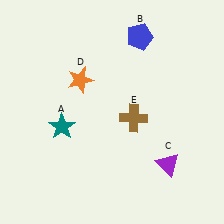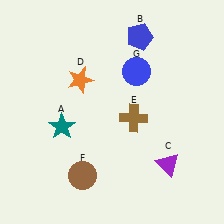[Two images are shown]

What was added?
A brown circle (F), a blue circle (G) were added in Image 2.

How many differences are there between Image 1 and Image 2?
There are 2 differences between the two images.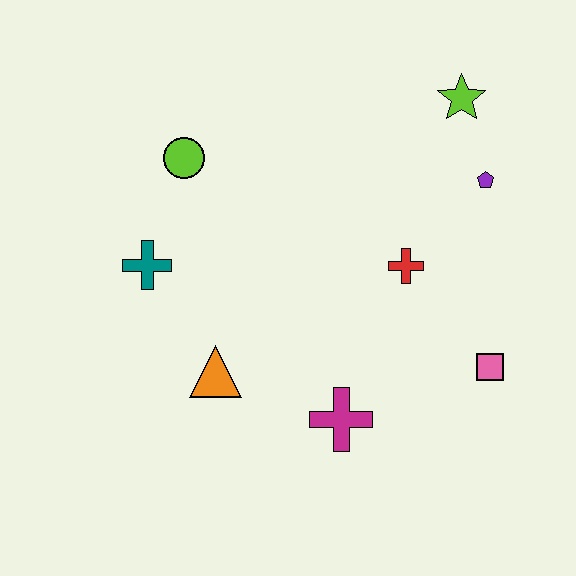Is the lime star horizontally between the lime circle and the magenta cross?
No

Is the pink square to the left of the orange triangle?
No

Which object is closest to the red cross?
The purple pentagon is closest to the red cross.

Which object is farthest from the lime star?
The orange triangle is farthest from the lime star.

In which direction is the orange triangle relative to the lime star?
The orange triangle is below the lime star.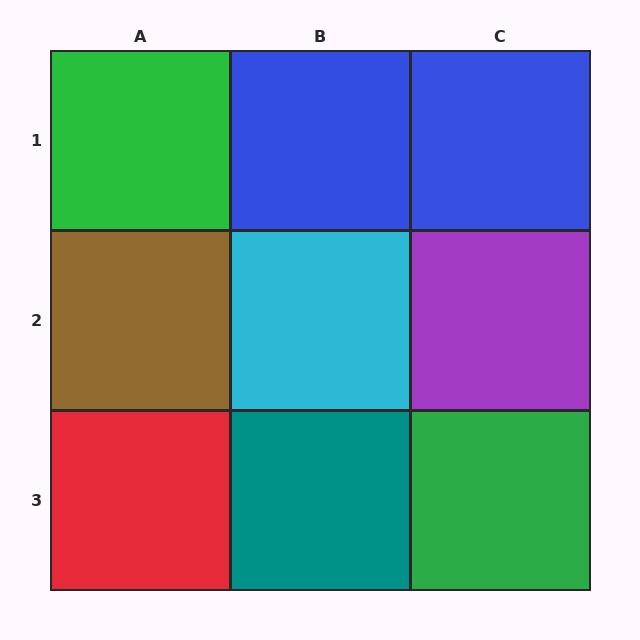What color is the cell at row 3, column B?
Teal.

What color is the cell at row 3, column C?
Green.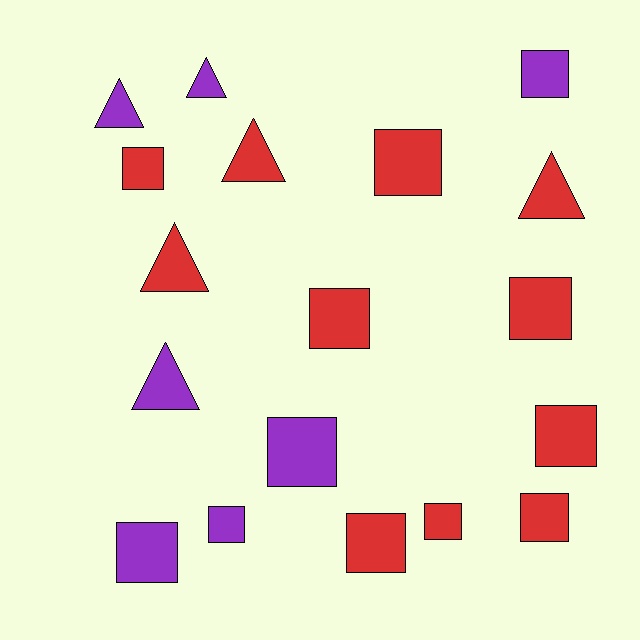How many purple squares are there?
There are 4 purple squares.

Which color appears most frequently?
Red, with 11 objects.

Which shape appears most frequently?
Square, with 12 objects.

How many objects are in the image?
There are 18 objects.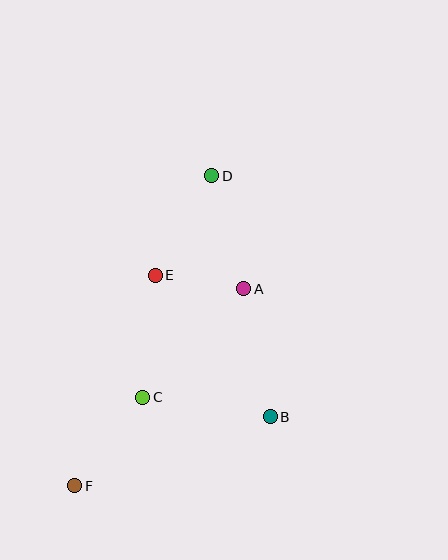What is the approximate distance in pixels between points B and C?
The distance between B and C is approximately 129 pixels.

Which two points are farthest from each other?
Points D and F are farthest from each other.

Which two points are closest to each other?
Points A and E are closest to each other.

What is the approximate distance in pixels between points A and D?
The distance between A and D is approximately 118 pixels.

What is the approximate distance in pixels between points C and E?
The distance between C and E is approximately 123 pixels.